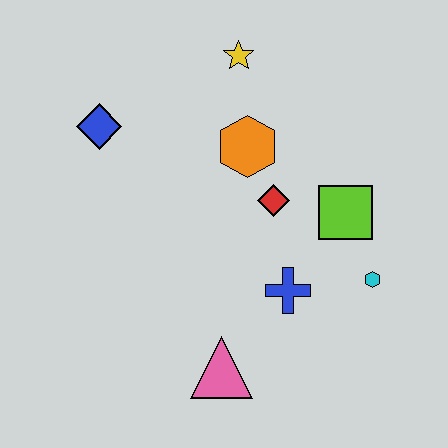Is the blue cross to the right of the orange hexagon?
Yes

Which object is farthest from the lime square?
The blue diamond is farthest from the lime square.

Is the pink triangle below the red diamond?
Yes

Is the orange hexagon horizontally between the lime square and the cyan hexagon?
No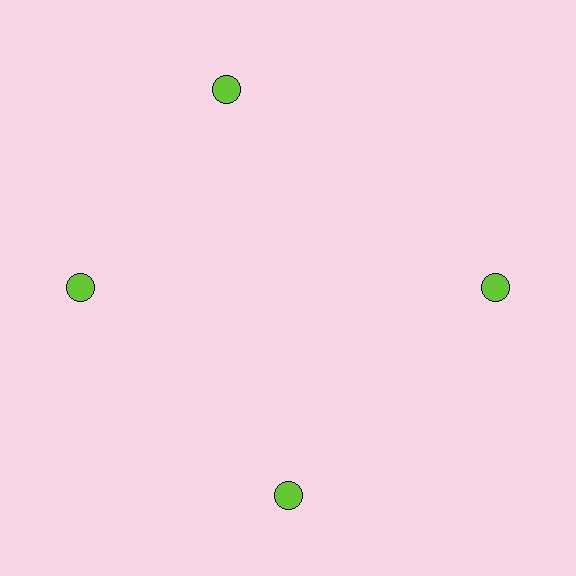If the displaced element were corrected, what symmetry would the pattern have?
It would have 4-fold rotational symmetry — the pattern would map onto itself every 90 degrees.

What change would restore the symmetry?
The symmetry would be restored by rotating it back into even spacing with its neighbors so that all 4 circles sit at equal angles and equal distance from the center.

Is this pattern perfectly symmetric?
No. The 4 lime circles are arranged in a ring, but one element near the 12 o'clock position is rotated out of alignment along the ring, breaking the 4-fold rotational symmetry.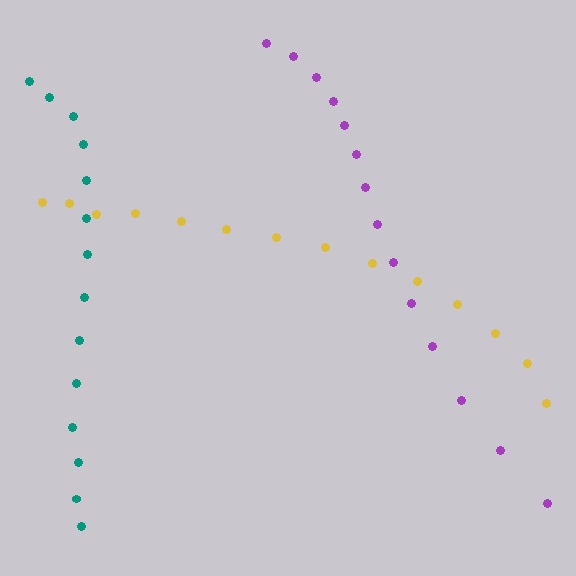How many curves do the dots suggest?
There are 3 distinct paths.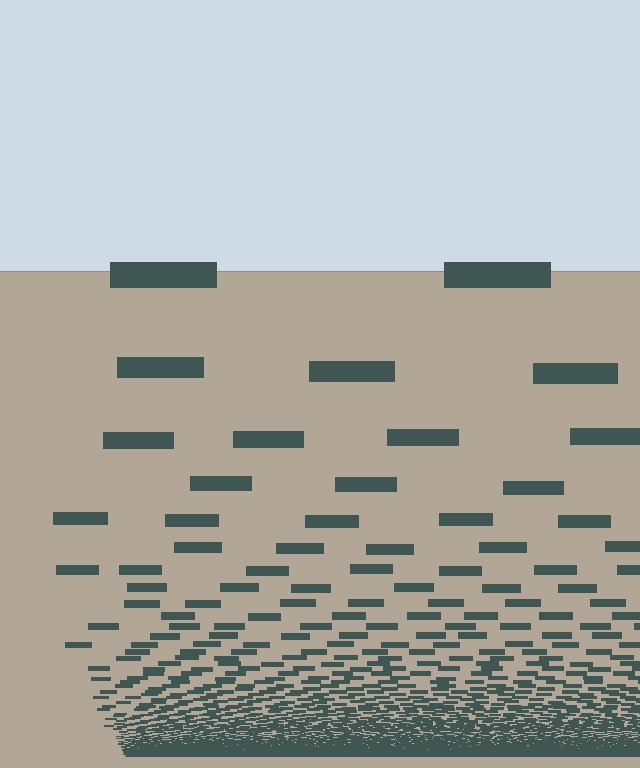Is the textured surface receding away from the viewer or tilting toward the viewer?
The surface appears to tilt toward the viewer. Texture elements get larger and sparser toward the top.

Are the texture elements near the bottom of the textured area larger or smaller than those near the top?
Smaller. The gradient is inverted — elements near the bottom are smaller and denser.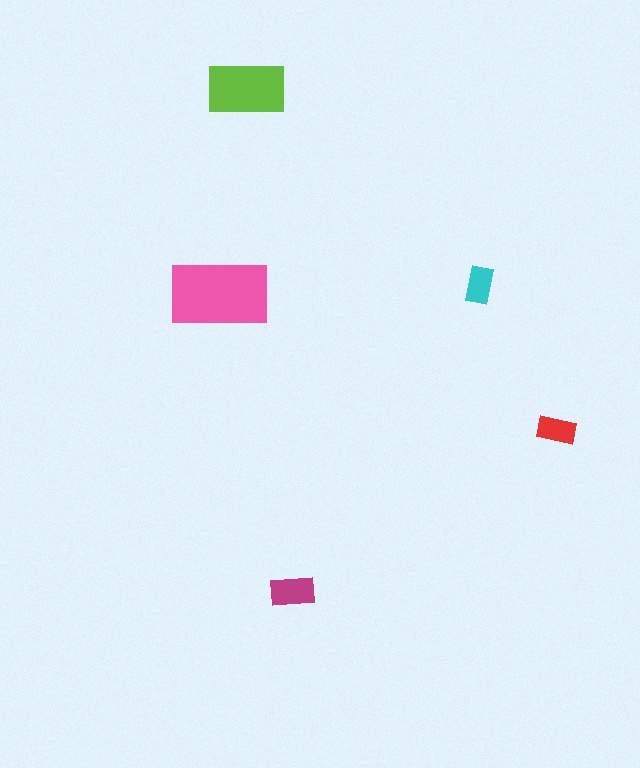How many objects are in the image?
There are 5 objects in the image.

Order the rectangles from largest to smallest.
the pink one, the lime one, the magenta one, the red one, the cyan one.